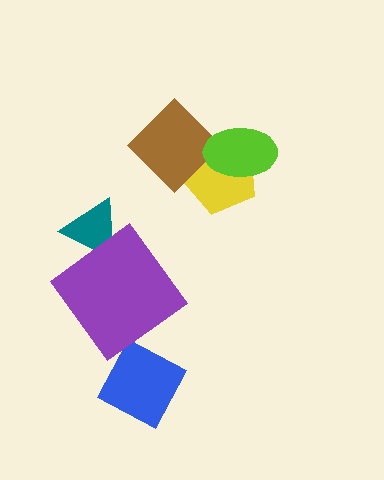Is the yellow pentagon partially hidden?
Yes, it is partially covered by another shape.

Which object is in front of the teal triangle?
The purple diamond is in front of the teal triangle.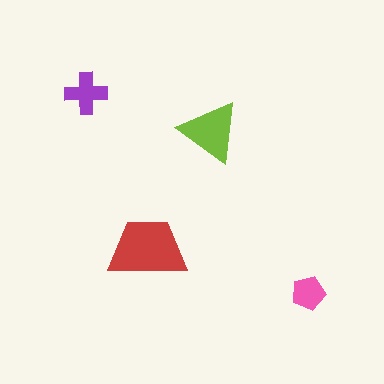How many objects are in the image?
There are 4 objects in the image.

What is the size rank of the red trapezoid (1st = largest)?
1st.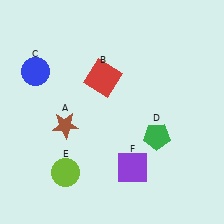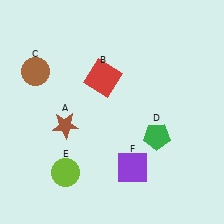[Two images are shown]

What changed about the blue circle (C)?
In Image 1, C is blue. In Image 2, it changed to brown.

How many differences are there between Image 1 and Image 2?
There is 1 difference between the two images.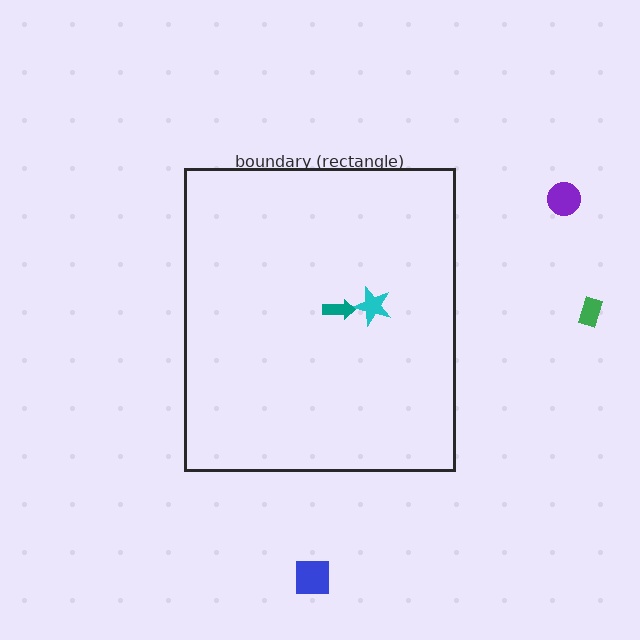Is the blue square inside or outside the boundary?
Outside.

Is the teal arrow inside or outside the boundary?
Inside.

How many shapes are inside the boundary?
2 inside, 3 outside.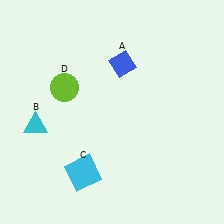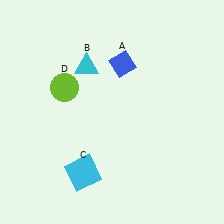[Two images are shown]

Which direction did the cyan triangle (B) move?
The cyan triangle (B) moved up.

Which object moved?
The cyan triangle (B) moved up.